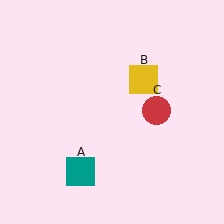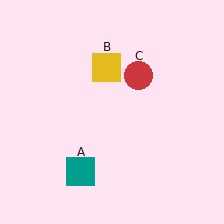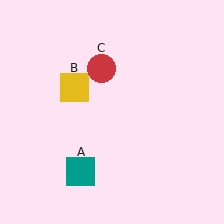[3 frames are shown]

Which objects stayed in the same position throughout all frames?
Teal square (object A) remained stationary.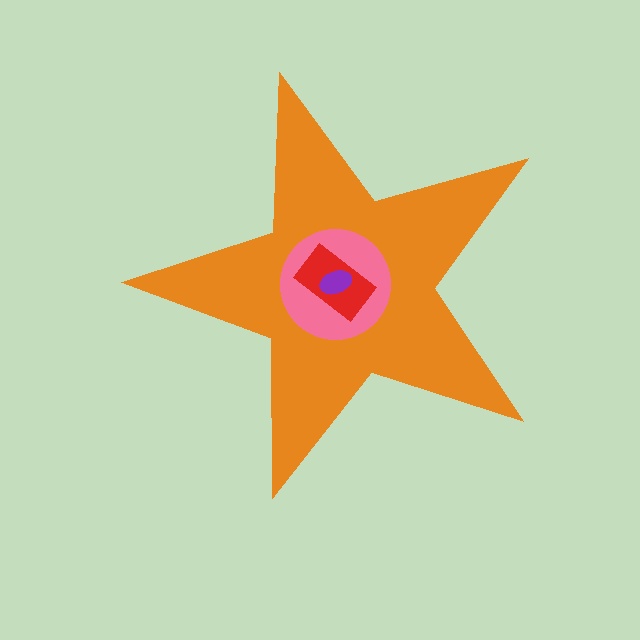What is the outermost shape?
The orange star.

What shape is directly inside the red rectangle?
The purple ellipse.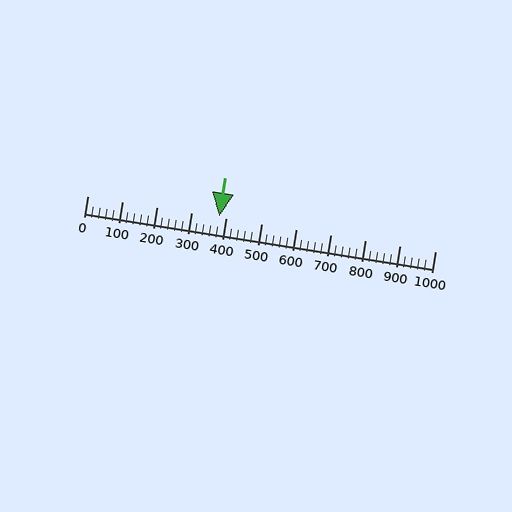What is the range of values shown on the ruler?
The ruler shows values from 0 to 1000.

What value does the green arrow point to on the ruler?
The green arrow points to approximately 380.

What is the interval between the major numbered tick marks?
The major tick marks are spaced 100 units apart.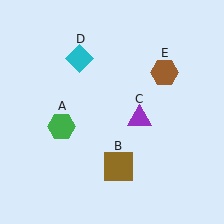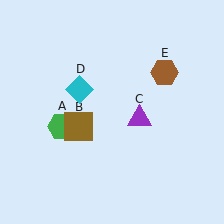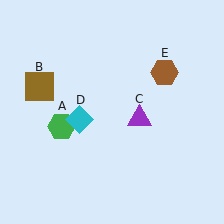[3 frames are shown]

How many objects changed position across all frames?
2 objects changed position: brown square (object B), cyan diamond (object D).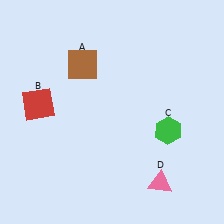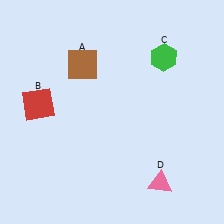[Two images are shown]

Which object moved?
The green hexagon (C) moved up.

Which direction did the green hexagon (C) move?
The green hexagon (C) moved up.